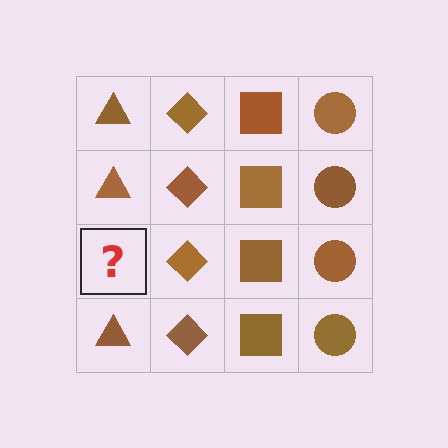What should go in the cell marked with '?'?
The missing cell should contain a brown triangle.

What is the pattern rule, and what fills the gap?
The rule is that each column has a consistent shape. The gap should be filled with a brown triangle.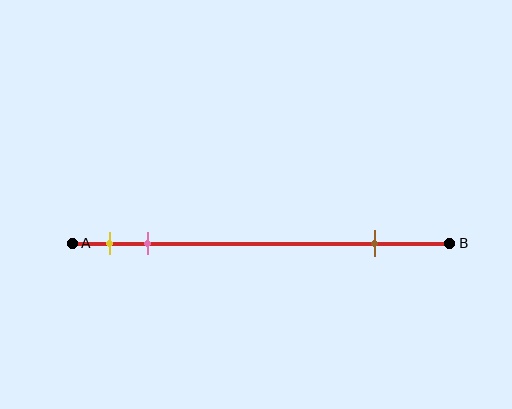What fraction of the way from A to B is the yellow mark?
The yellow mark is approximately 10% (0.1) of the way from A to B.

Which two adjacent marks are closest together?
The yellow and pink marks are the closest adjacent pair.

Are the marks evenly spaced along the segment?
No, the marks are not evenly spaced.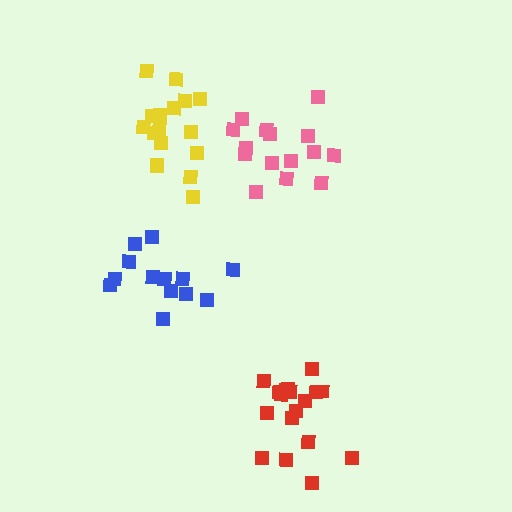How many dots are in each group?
Group 1: 18 dots, Group 2: 13 dots, Group 3: 18 dots, Group 4: 15 dots (64 total).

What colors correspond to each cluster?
The clusters are colored: red, blue, yellow, pink.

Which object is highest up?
The yellow cluster is topmost.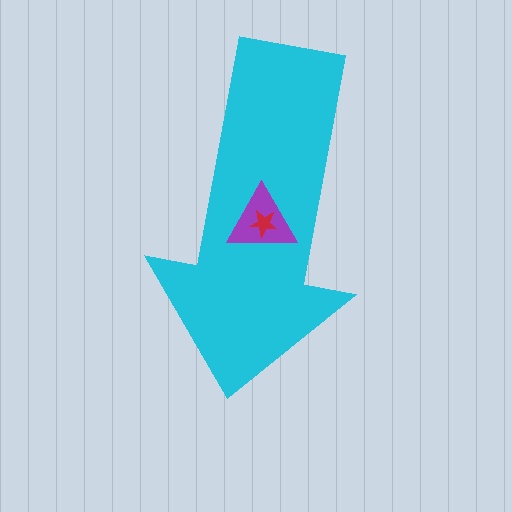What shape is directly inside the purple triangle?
The red star.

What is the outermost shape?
The cyan arrow.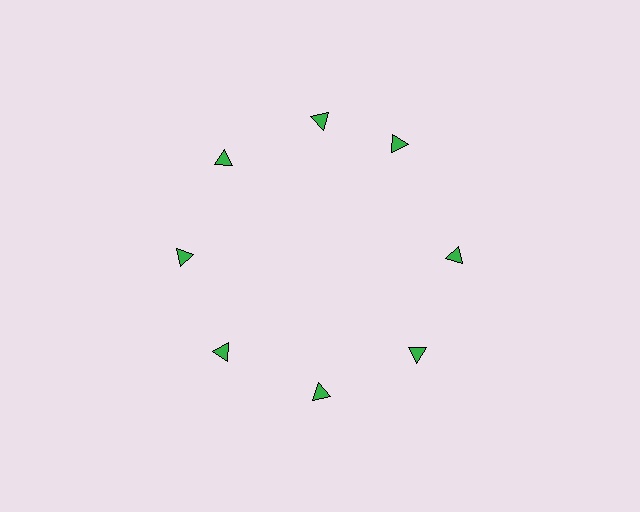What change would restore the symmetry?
The symmetry would be restored by rotating it back into even spacing with its neighbors so that all 8 triangles sit at equal angles and equal distance from the center.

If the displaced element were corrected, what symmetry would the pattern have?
It would have 8-fold rotational symmetry — the pattern would map onto itself every 45 degrees.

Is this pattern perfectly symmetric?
No. The 8 green triangles are arranged in a ring, but one element near the 2 o'clock position is rotated out of alignment along the ring, breaking the 8-fold rotational symmetry.